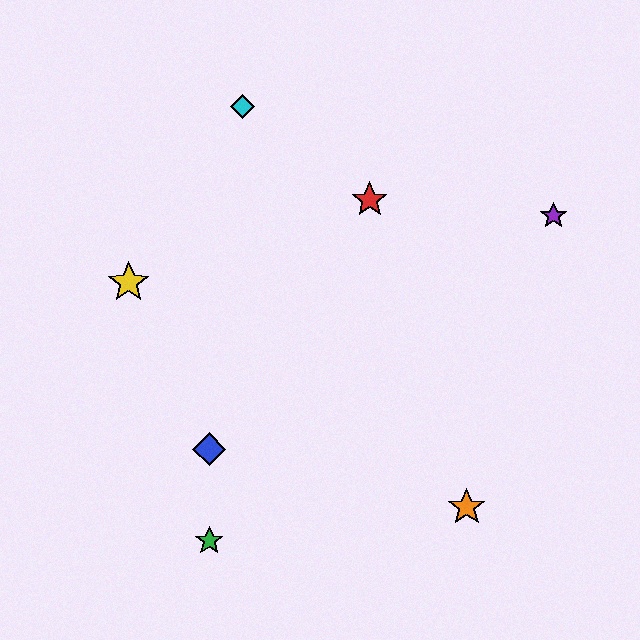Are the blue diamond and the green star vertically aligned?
Yes, both are at x≈209.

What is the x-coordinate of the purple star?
The purple star is at x≈554.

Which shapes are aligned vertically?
The blue diamond, the green star are aligned vertically.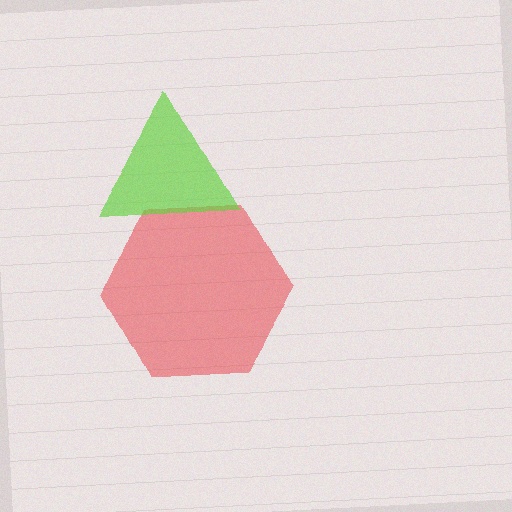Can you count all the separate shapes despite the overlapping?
Yes, there are 2 separate shapes.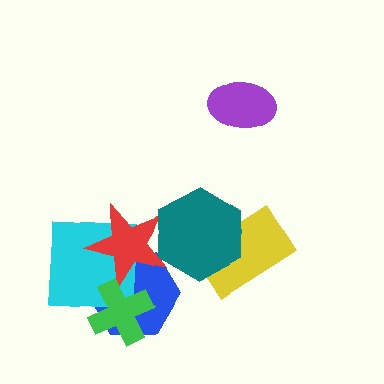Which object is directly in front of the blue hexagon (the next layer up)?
The cyan square is directly in front of the blue hexagon.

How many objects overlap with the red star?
4 objects overlap with the red star.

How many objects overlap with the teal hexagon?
2 objects overlap with the teal hexagon.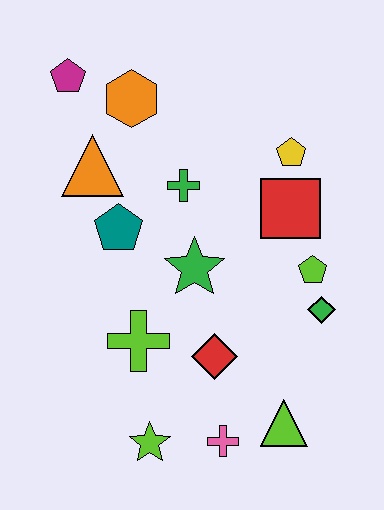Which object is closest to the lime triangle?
The pink cross is closest to the lime triangle.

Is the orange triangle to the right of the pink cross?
No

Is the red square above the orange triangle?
No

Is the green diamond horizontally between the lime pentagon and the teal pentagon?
No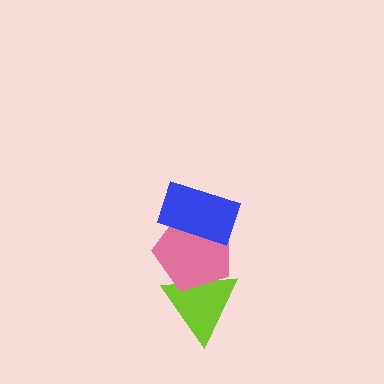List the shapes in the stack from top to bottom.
From top to bottom: the blue rectangle, the pink pentagon, the lime triangle.